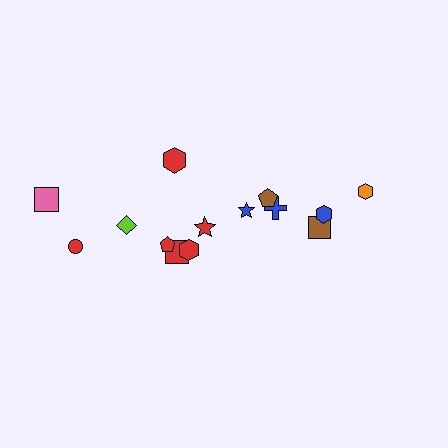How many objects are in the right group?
There are 6 objects.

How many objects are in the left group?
There are 8 objects.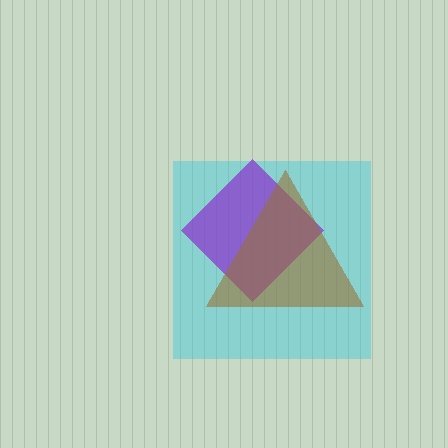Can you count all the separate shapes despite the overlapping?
Yes, there are 3 separate shapes.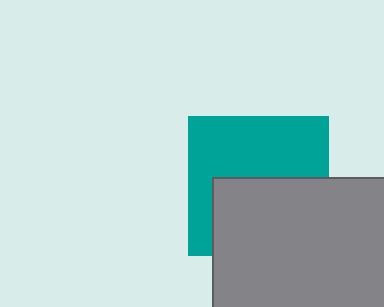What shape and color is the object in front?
The object in front is a gray square.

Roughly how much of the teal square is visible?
About half of it is visible (roughly 54%).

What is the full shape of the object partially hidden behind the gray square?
The partially hidden object is a teal square.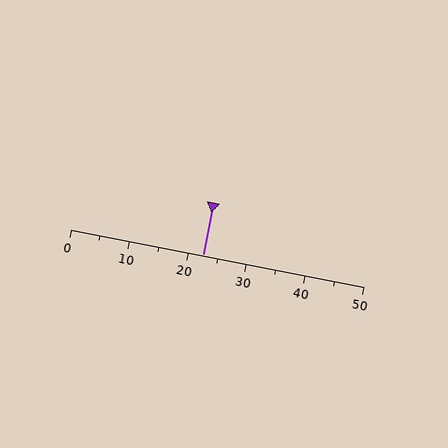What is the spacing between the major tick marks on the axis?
The major ticks are spaced 10 apart.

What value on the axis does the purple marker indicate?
The marker indicates approximately 22.5.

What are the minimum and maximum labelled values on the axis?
The axis runs from 0 to 50.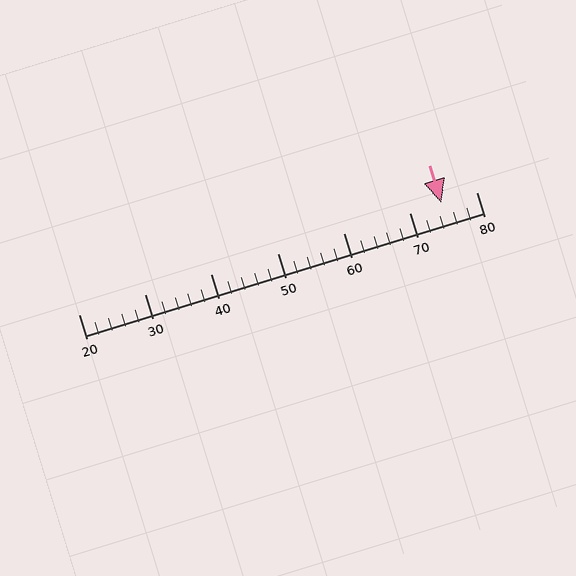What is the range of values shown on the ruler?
The ruler shows values from 20 to 80.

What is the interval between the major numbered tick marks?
The major tick marks are spaced 10 units apart.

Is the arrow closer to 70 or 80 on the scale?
The arrow is closer to 70.